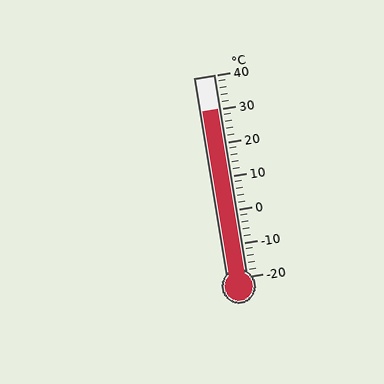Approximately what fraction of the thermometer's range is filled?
The thermometer is filled to approximately 85% of its range.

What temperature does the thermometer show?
The thermometer shows approximately 30°C.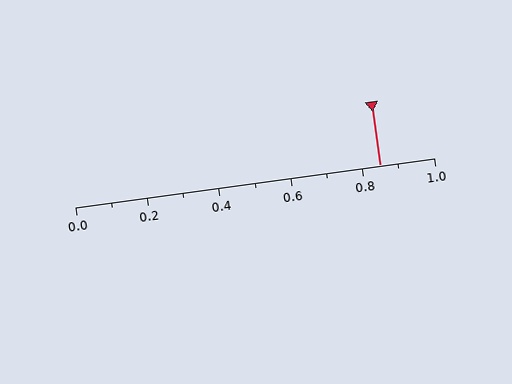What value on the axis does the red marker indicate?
The marker indicates approximately 0.85.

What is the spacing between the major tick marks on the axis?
The major ticks are spaced 0.2 apart.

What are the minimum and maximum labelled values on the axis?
The axis runs from 0.0 to 1.0.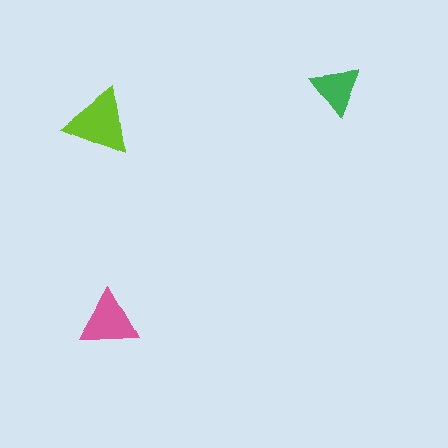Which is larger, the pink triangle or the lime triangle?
The lime one.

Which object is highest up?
The green triangle is topmost.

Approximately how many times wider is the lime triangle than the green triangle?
About 1.5 times wider.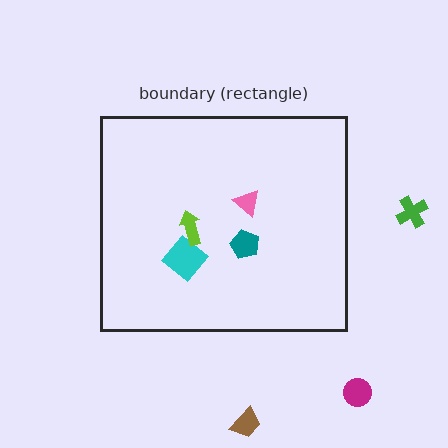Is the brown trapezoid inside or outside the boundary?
Outside.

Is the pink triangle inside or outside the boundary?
Inside.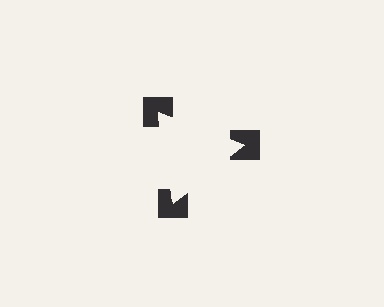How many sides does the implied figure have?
3 sides.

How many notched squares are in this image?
There are 3 — one at each vertex of the illusory triangle.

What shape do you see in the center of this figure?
An illusory triangle — its edges are inferred from the aligned wedge cuts in the notched squares, not physically drawn.